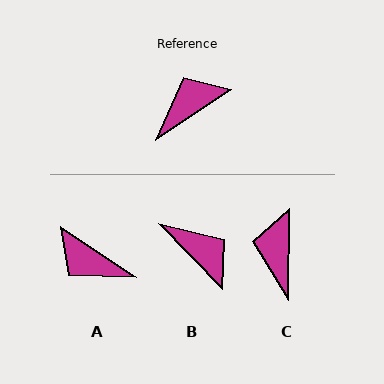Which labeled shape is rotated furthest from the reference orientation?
A, about 112 degrees away.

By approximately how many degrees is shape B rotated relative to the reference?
Approximately 79 degrees clockwise.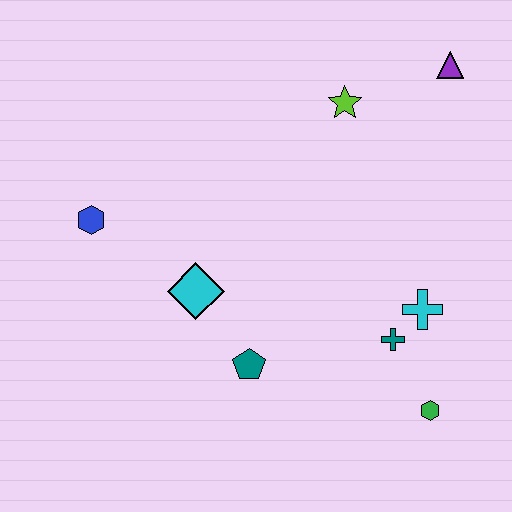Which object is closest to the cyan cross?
The teal cross is closest to the cyan cross.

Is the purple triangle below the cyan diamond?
No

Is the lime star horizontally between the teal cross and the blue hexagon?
Yes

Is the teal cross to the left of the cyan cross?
Yes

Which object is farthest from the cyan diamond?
The purple triangle is farthest from the cyan diamond.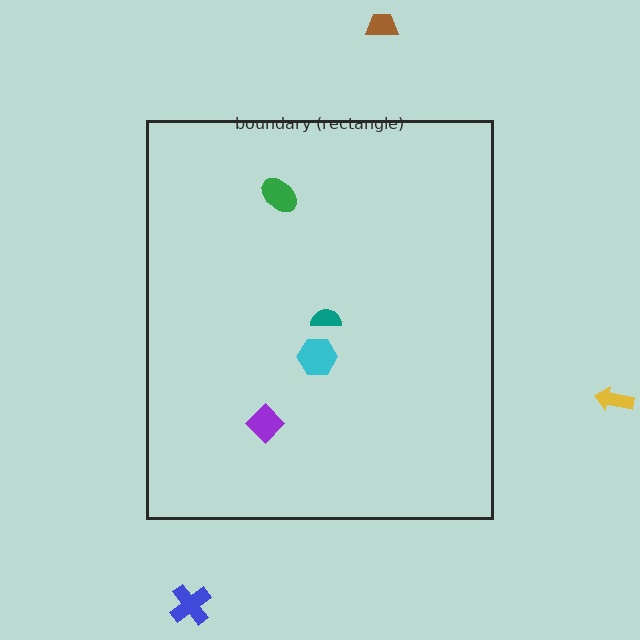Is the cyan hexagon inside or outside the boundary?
Inside.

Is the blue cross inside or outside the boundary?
Outside.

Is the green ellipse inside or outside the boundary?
Inside.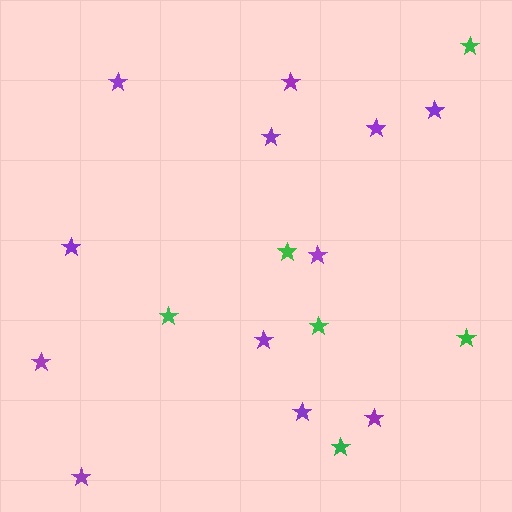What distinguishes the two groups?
There are 2 groups: one group of purple stars (12) and one group of green stars (6).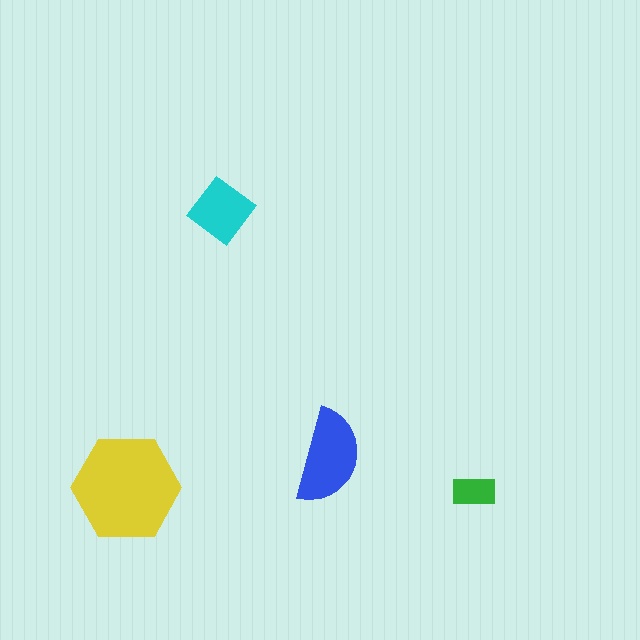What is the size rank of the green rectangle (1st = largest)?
4th.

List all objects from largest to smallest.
The yellow hexagon, the blue semicircle, the cyan diamond, the green rectangle.